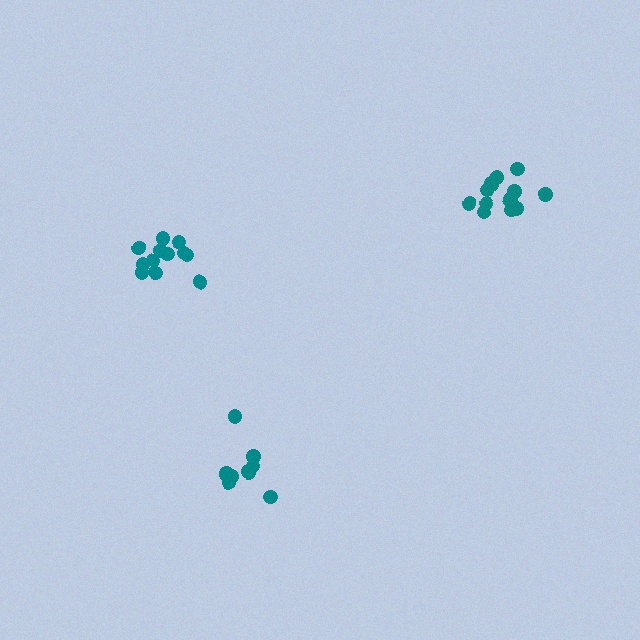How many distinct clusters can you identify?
There are 3 distinct clusters.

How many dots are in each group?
Group 1: 9 dots, Group 2: 12 dots, Group 3: 12 dots (33 total).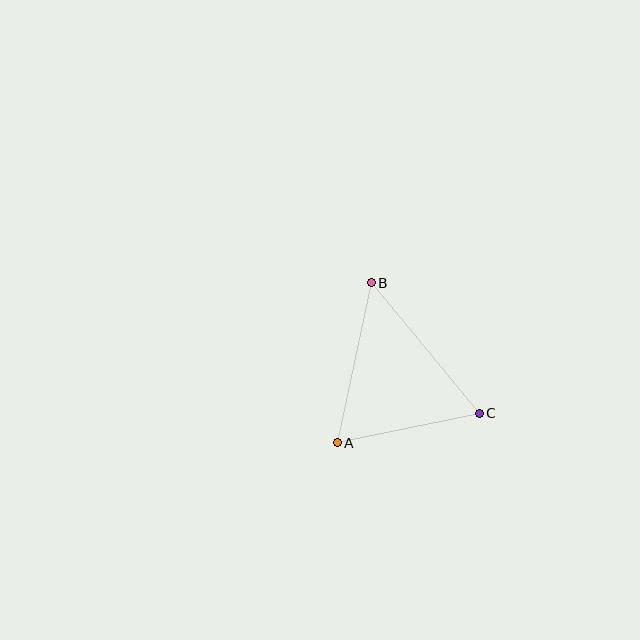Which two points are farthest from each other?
Points B and C are farthest from each other.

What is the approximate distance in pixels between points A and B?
The distance between A and B is approximately 164 pixels.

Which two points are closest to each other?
Points A and C are closest to each other.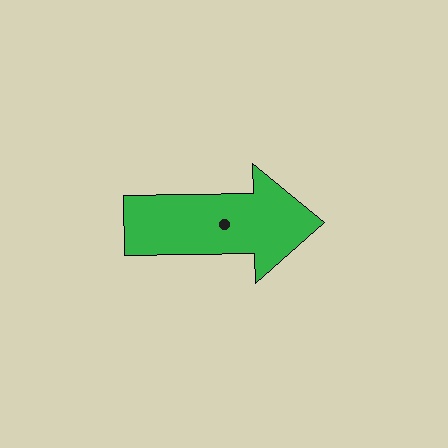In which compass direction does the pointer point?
East.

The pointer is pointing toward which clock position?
Roughly 3 o'clock.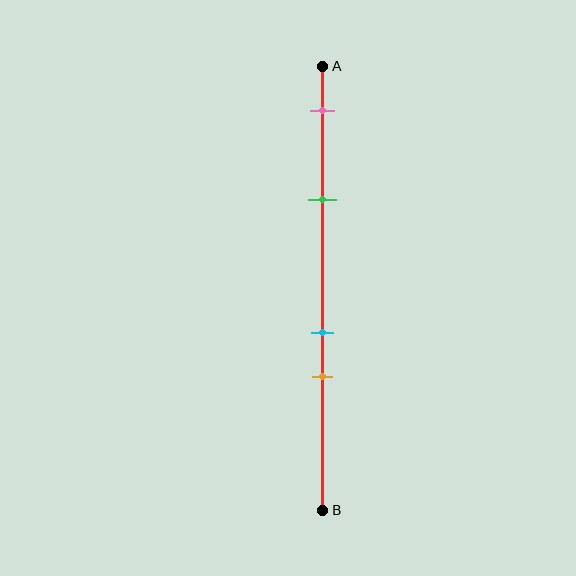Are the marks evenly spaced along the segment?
No, the marks are not evenly spaced.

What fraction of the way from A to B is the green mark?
The green mark is approximately 30% (0.3) of the way from A to B.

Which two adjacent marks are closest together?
The cyan and orange marks are the closest adjacent pair.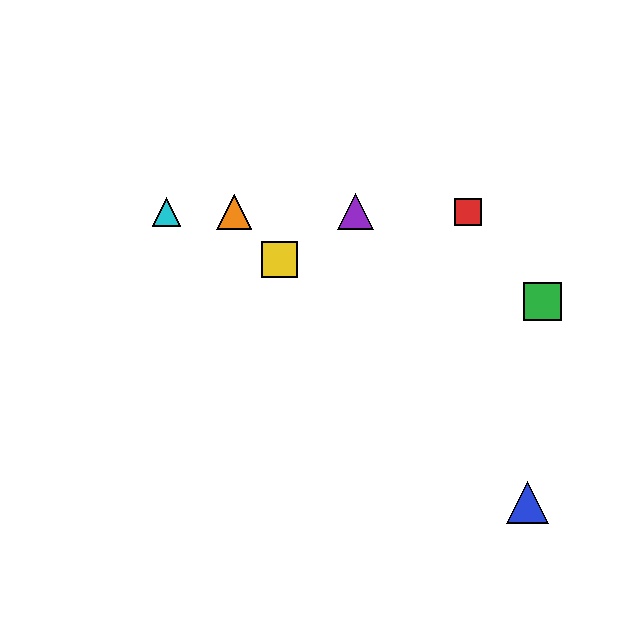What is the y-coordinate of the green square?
The green square is at y≈302.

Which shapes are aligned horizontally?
The red square, the purple triangle, the orange triangle, the cyan triangle are aligned horizontally.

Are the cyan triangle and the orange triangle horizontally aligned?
Yes, both are at y≈212.